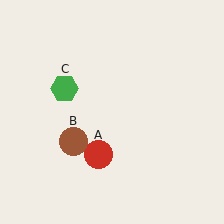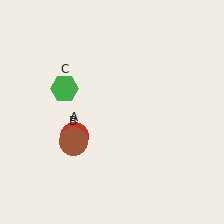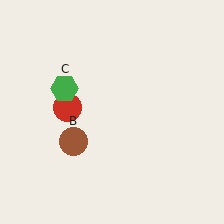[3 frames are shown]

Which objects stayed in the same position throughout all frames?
Brown circle (object B) and green hexagon (object C) remained stationary.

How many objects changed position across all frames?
1 object changed position: red circle (object A).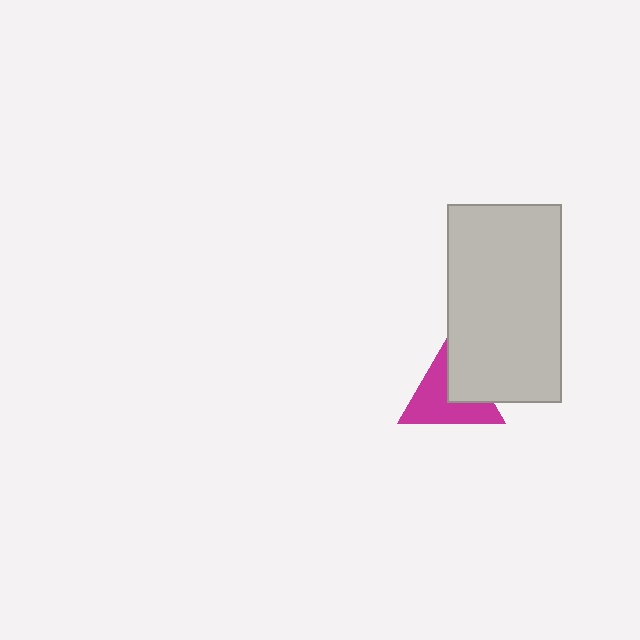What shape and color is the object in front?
The object in front is a light gray rectangle.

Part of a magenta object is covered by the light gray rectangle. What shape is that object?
It is a triangle.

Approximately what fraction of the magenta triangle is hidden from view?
Roughly 36% of the magenta triangle is hidden behind the light gray rectangle.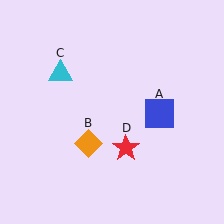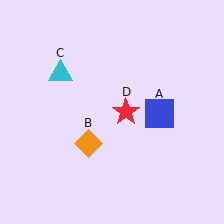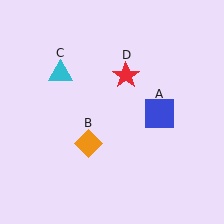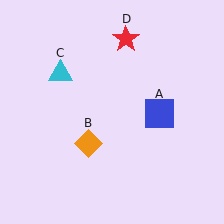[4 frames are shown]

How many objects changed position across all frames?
1 object changed position: red star (object D).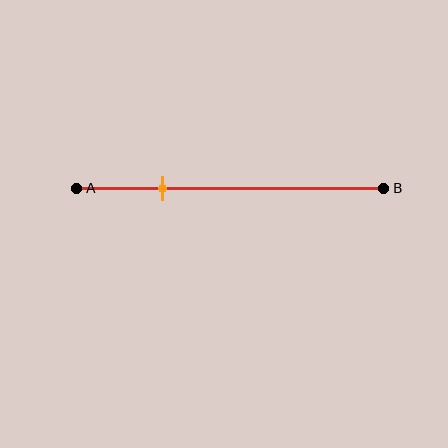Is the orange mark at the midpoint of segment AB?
No, the mark is at about 30% from A, not at the 50% midpoint.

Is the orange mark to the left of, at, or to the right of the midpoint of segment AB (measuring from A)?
The orange mark is to the left of the midpoint of segment AB.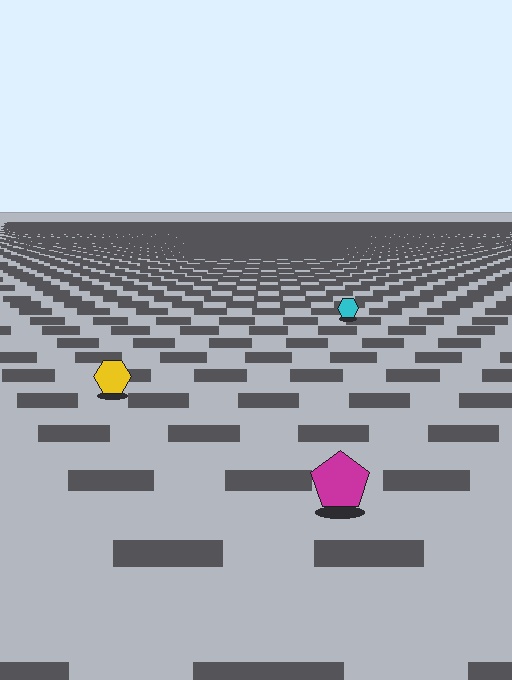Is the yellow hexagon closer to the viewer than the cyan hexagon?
Yes. The yellow hexagon is closer — you can tell from the texture gradient: the ground texture is coarser near it.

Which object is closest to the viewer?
The magenta pentagon is closest. The texture marks near it are larger and more spread out.